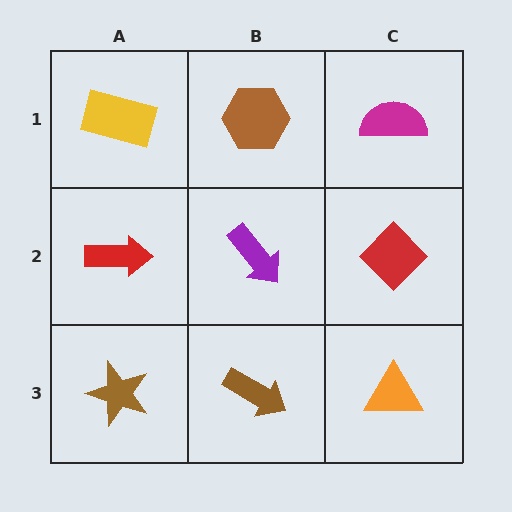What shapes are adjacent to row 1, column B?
A purple arrow (row 2, column B), a yellow rectangle (row 1, column A), a magenta semicircle (row 1, column C).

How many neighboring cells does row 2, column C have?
3.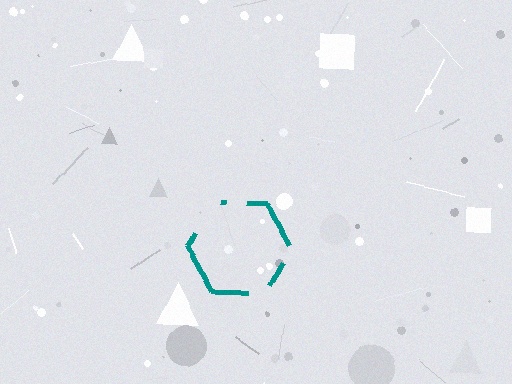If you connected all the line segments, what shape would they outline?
They would outline a hexagon.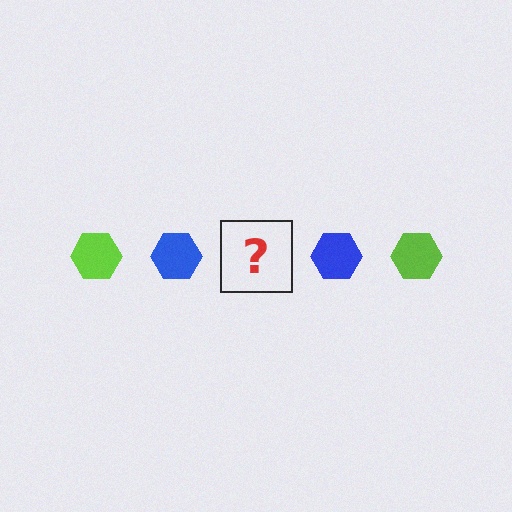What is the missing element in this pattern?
The missing element is a lime hexagon.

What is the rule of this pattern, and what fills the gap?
The rule is that the pattern cycles through lime, blue hexagons. The gap should be filled with a lime hexagon.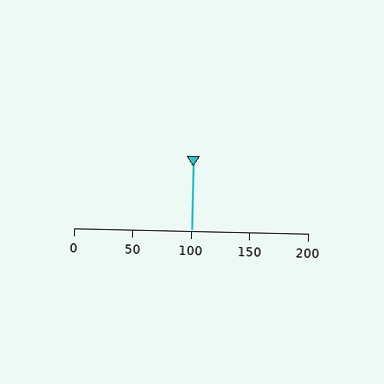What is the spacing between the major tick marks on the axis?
The major ticks are spaced 50 apart.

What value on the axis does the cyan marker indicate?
The marker indicates approximately 100.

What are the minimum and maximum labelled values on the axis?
The axis runs from 0 to 200.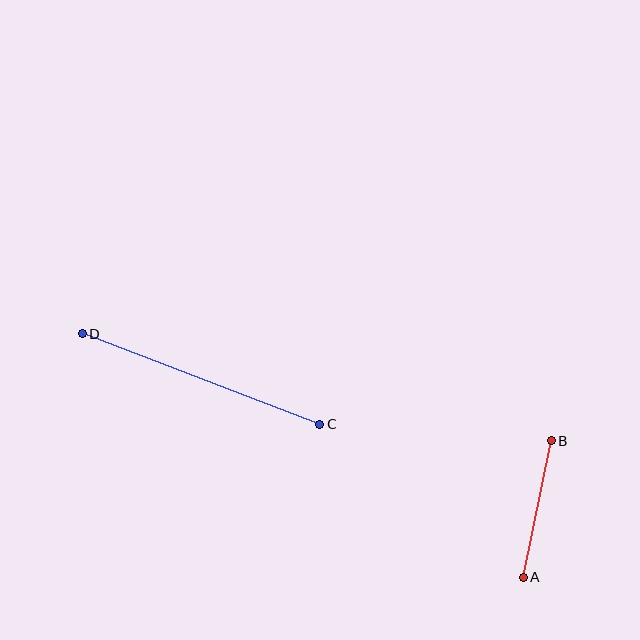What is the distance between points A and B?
The distance is approximately 139 pixels.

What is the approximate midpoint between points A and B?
The midpoint is at approximately (537, 509) pixels.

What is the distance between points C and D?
The distance is approximately 254 pixels.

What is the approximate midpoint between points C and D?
The midpoint is at approximately (201, 379) pixels.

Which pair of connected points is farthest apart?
Points C and D are farthest apart.